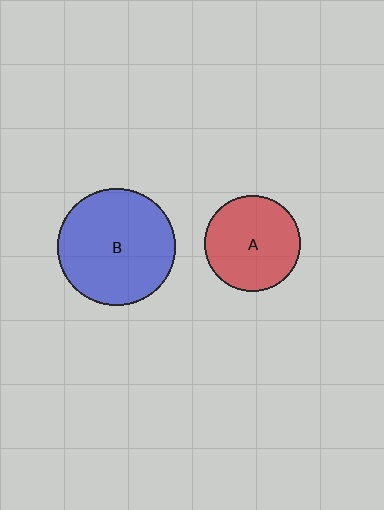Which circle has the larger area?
Circle B (blue).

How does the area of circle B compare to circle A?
Approximately 1.5 times.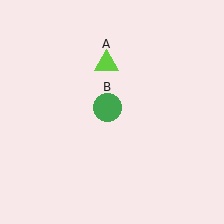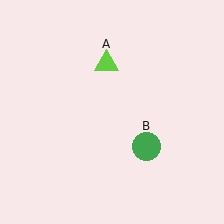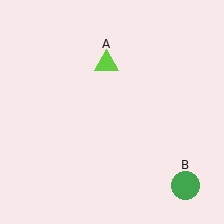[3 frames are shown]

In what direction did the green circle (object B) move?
The green circle (object B) moved down and to the right.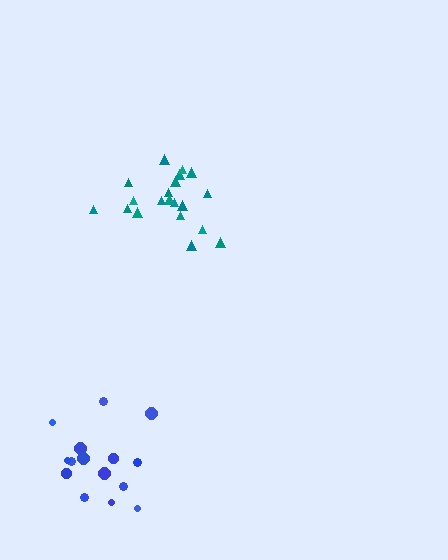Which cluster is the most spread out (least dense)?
Blue.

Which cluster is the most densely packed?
Teal.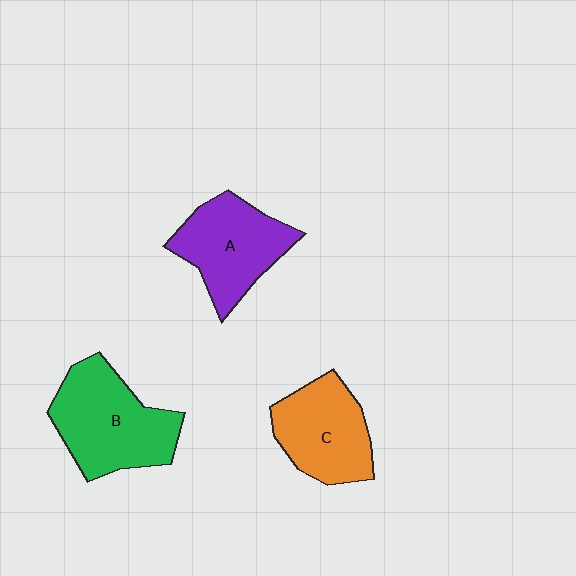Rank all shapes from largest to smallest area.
From largest to smallest: B (green), A (purple), C (orange).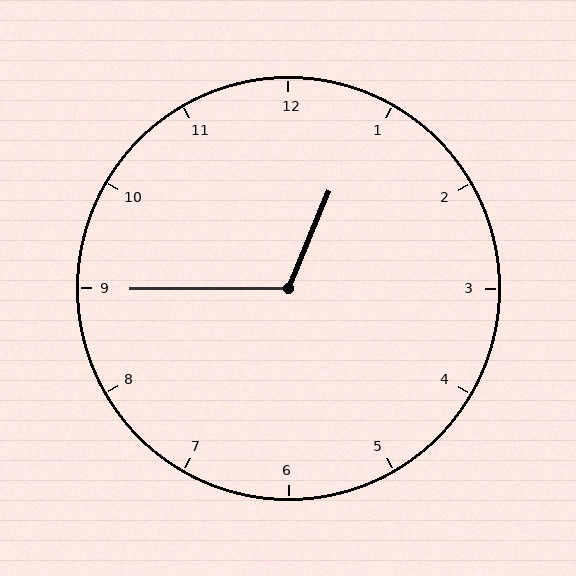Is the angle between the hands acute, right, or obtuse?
It is obtuse.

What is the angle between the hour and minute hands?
Approximately 112 degrees.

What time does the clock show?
12:45.